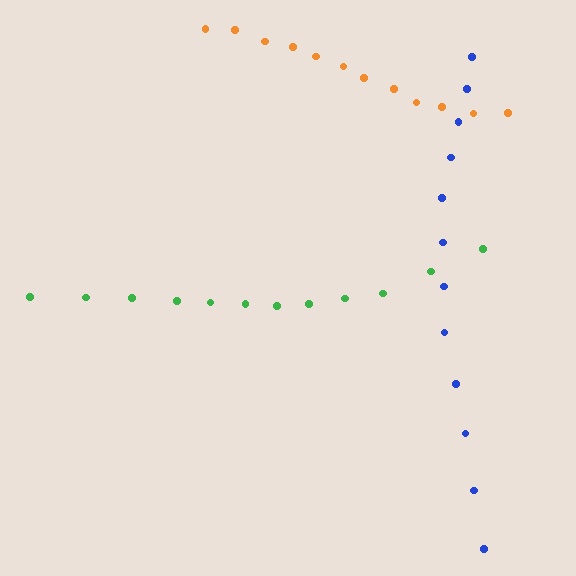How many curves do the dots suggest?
There are 3 distinct paths.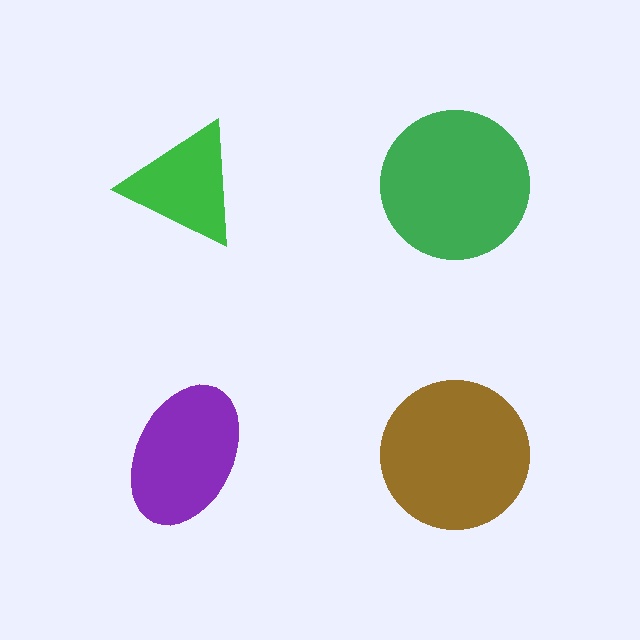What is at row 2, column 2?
A brown circle.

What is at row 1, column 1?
A green triangle.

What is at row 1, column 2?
A green circle.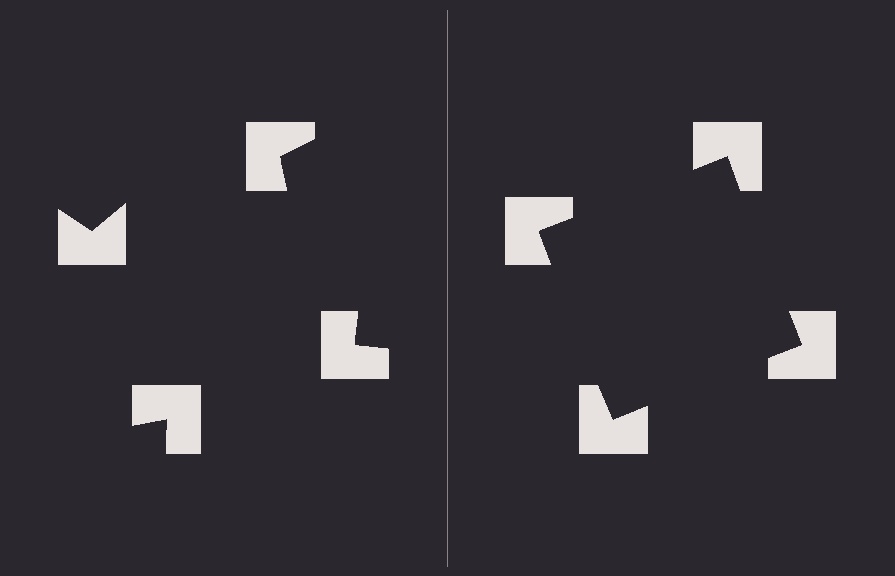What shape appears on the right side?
An illusory square.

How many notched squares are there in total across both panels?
8 — 4 on each side.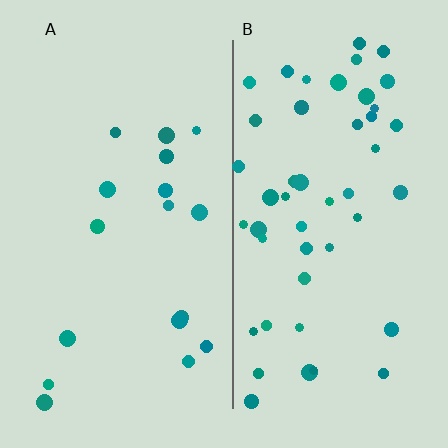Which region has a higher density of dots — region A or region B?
B (the right).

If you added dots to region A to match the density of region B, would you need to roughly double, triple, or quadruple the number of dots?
Approximately triple.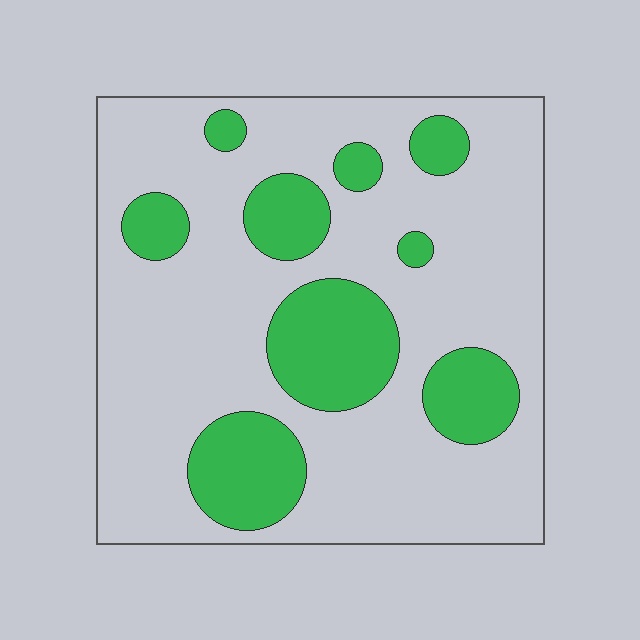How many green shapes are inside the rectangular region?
9.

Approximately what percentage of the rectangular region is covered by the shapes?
Approximately 25%.